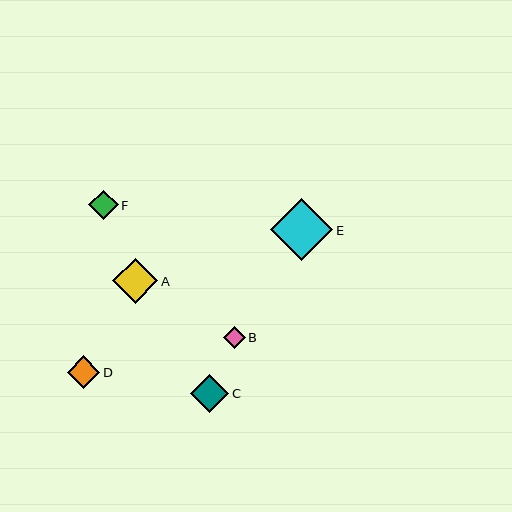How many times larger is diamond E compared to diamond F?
Diamond E is approximately 2.1 times the size of diamond F.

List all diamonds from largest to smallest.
From largest to smallest: E, A, C, D, F, B.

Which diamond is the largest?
Diamond E is the largest with a size of approximately 62 pixels.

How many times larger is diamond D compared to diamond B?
Diamond D is approximately 1.5 times the size of diamond B.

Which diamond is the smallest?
Diamond B is the smallest with a size of approximately 22 pixels.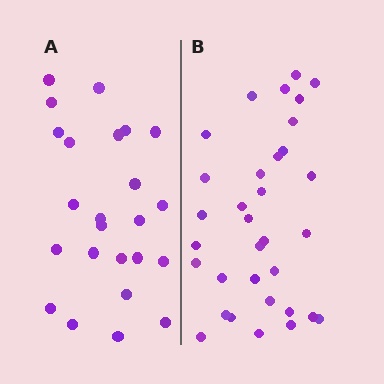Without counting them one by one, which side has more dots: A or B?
Region B (the right region) has more dots.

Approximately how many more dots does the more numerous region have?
Region B has roughly 8 or so more dots than region A.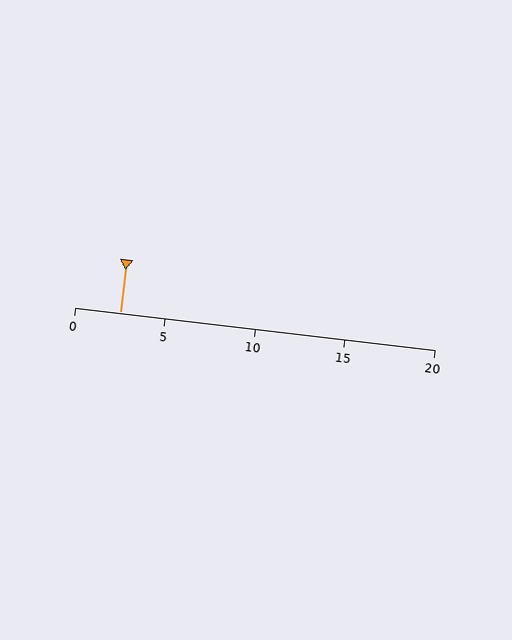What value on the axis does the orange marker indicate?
The marker indicates approximately 2.5.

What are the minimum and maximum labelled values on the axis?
The axis runs from 0 to 20.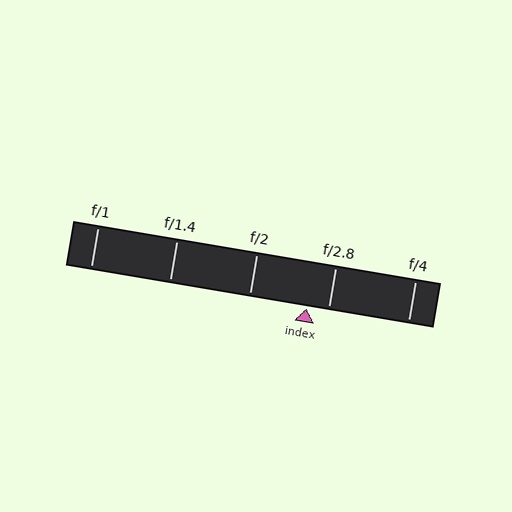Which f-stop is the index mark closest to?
The index mark is closest to f/2.8.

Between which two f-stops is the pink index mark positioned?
The index mark is between f/2 and f/2.8.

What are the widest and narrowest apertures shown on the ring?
The widest aperture shown is f/1 and the narrowest is f/4.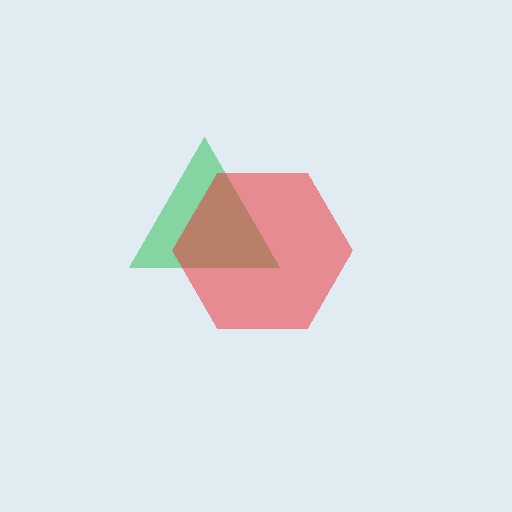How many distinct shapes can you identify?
There are 2 distinct shapes: a green triangle, a red hexagon.